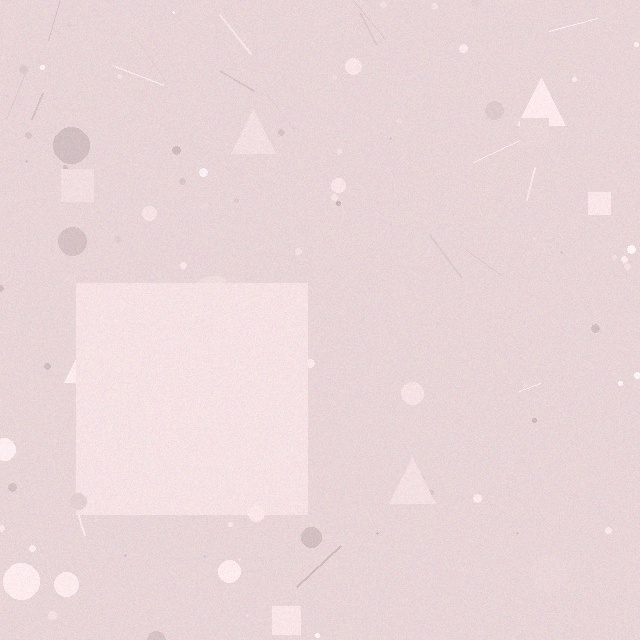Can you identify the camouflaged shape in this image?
The camouflaged shape is a square.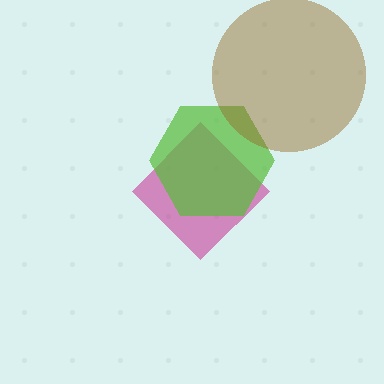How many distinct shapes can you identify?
There are 3 distinct shapes: a magenta diamond, a lime hexagon, a brown circle.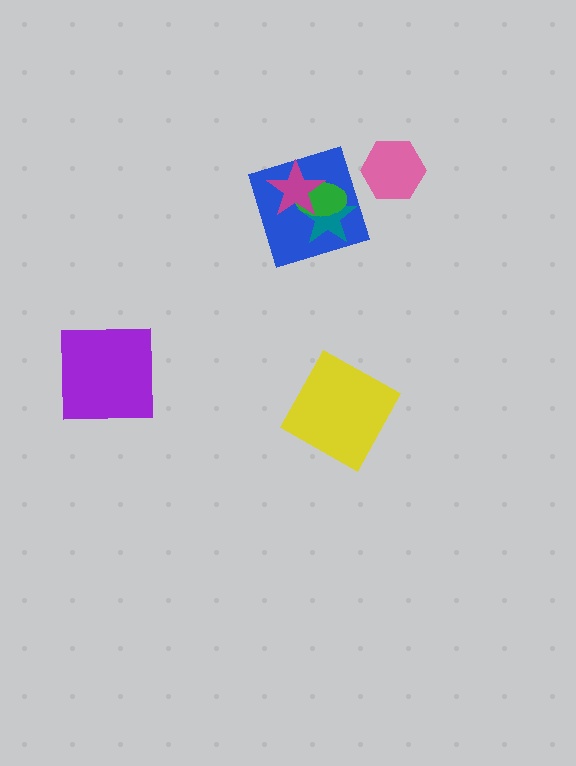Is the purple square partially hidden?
No, no other shape covers it.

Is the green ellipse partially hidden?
Yes, it is partially covered by another shape.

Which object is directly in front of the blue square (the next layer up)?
The teal star is directly in front of the blue square.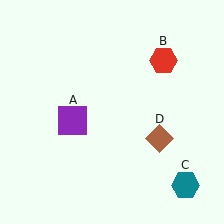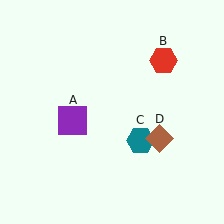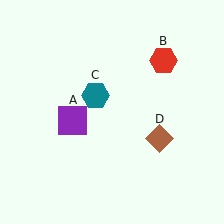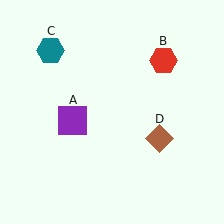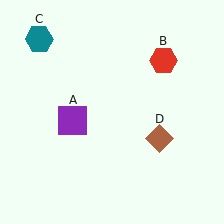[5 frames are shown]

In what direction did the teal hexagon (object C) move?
The teal hexagon (object C) moved up and to the left.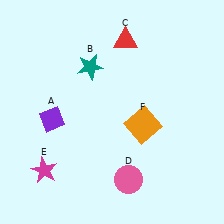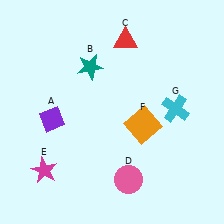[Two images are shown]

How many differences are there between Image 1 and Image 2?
There is 1 difference between the two images.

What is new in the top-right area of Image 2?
A cyan cross (G) was added in the top-right area of Image 2.